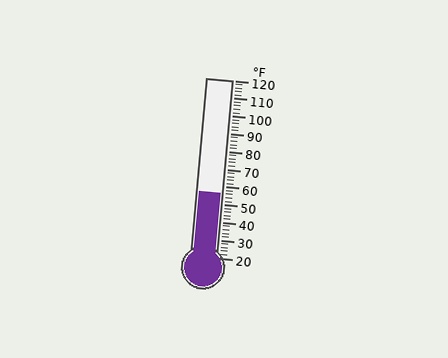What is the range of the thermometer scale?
The thermometer scale ranges from 20°F to 120°F.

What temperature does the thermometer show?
The thermometer shows approximately 56°F.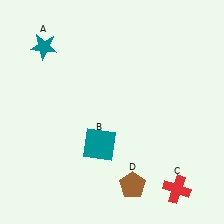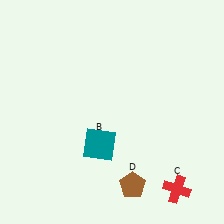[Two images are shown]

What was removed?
The teal star (A) was removed in Image 2.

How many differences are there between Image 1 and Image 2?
There is 1 difference between the two images.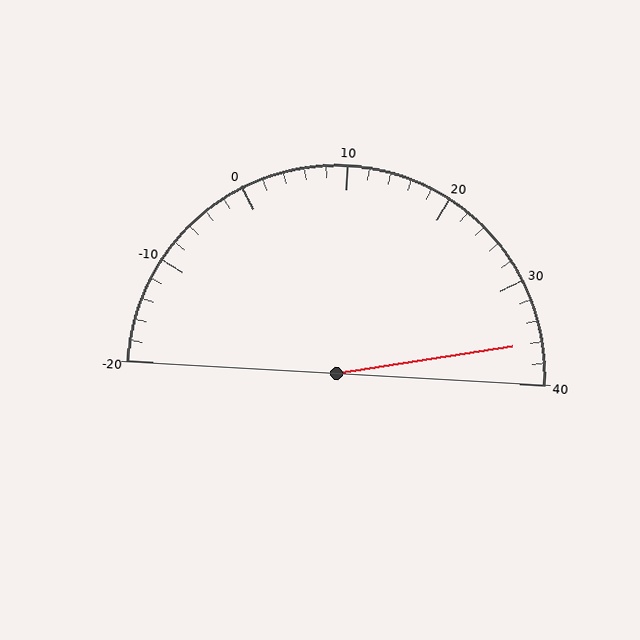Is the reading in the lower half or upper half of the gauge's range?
The reading is in the upper half of the range (-20 to 40).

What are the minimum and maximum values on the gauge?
The gauge ranges from -20 to 40.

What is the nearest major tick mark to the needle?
The nearest major tick mark is 40.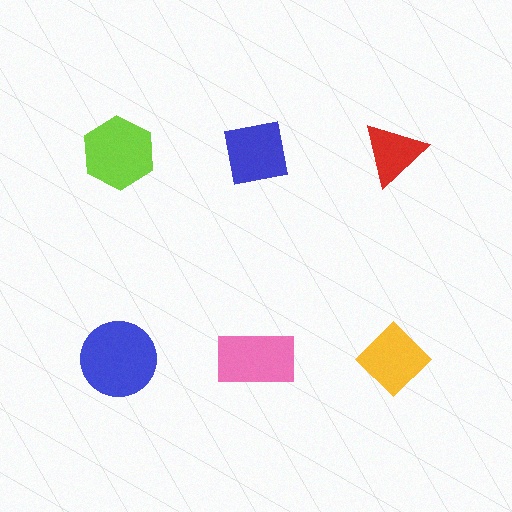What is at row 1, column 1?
A lime hexagon.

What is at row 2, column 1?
A blue circle.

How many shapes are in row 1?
3 shapes.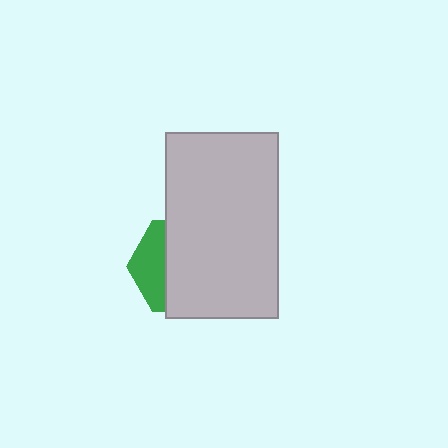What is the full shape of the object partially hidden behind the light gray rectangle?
The partially hidden object is a green hexagon.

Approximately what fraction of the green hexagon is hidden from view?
Roughly 67% of the green hexagon is hidden behind the light gray rectangle.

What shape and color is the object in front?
The object in front is a light gray rectangle.